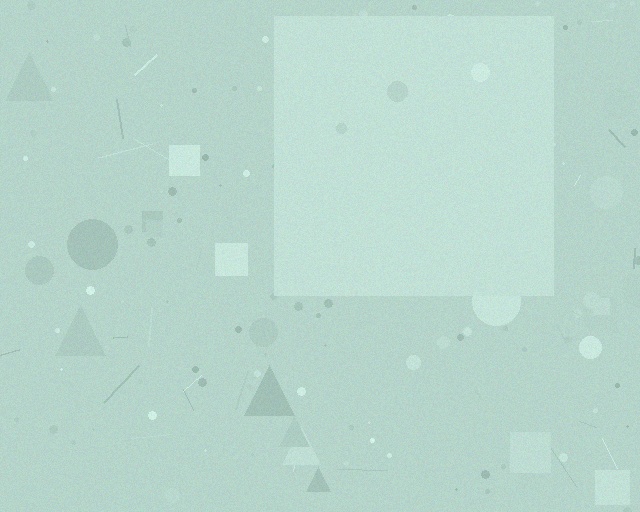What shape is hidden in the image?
A square is hidden in the image.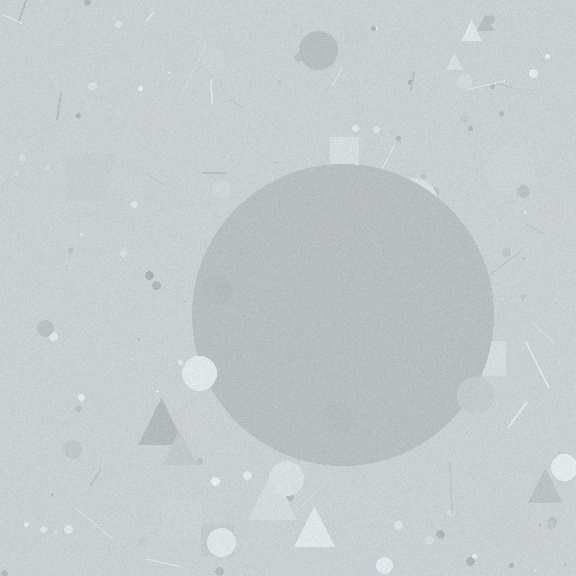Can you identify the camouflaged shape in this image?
The camouflaged shape is a circle.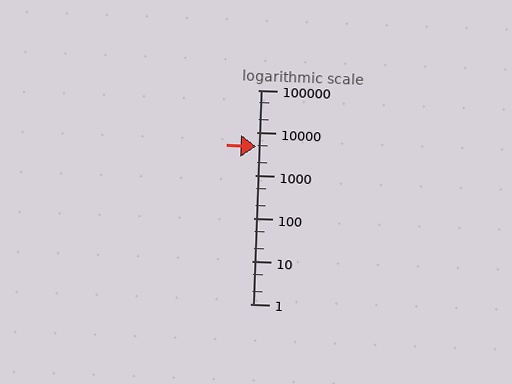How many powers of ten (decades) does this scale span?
The scale spans 5 decades, from 1 to 100000.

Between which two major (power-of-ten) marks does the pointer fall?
The pointer is between 1000 and 10000.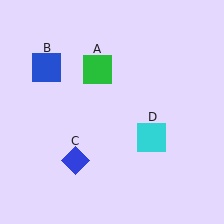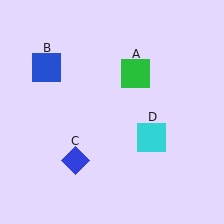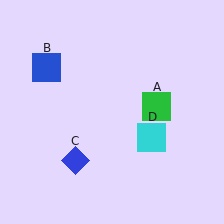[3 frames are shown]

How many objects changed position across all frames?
1 object changed position: green square (object A).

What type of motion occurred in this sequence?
The green square (object A) rotated clockwise around the center of the scene.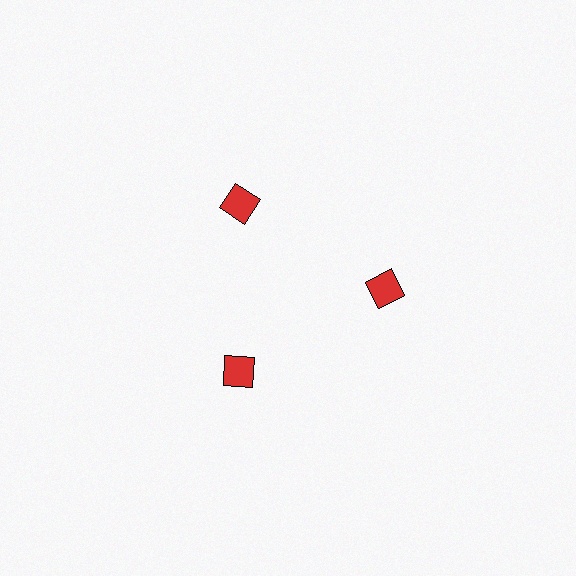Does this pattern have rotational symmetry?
Yes, this pattern has 3-fold rotational symmetry. It looks the same after rotating 120 degrees around the center.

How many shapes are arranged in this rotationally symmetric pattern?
There are 3 shapes, arranged in 3 groups of 1.